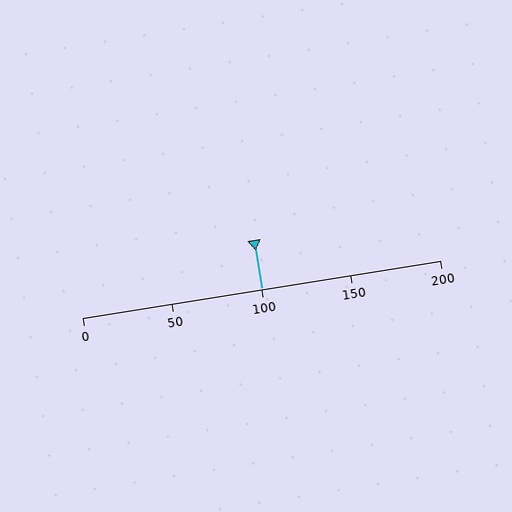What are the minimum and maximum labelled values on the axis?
The axis runs from 0 to 200.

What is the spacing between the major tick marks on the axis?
The major ticks are spaced 50 apart.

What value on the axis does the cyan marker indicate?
The marker indicates approximately 100.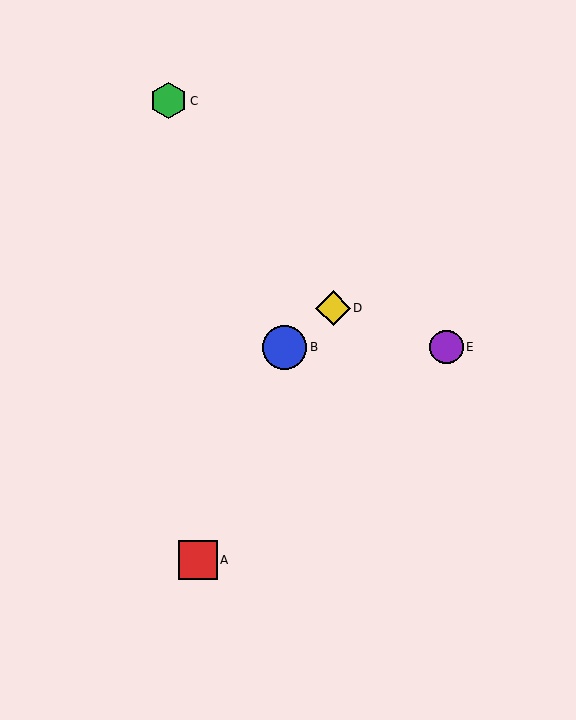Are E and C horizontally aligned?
No, E is at y≈347 and C is at y≈101.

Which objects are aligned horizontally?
Objects B, E are aligned horizontally.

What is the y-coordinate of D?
Object D is at y≈308.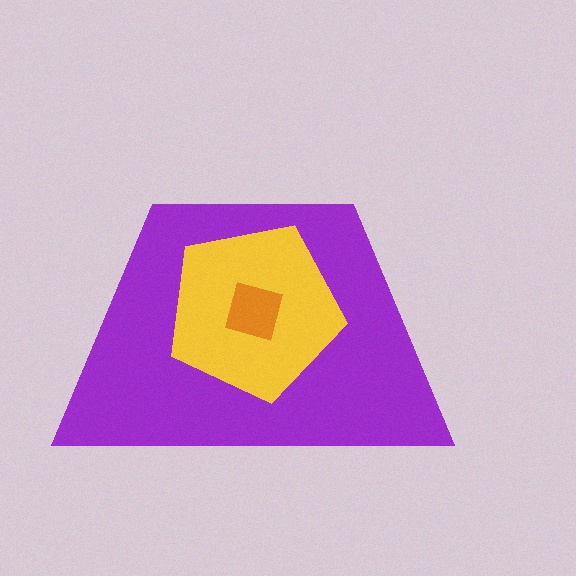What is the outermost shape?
The purple trapezoid.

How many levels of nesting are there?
3.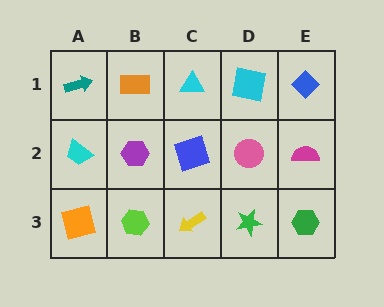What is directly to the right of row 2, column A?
A purple hexagon.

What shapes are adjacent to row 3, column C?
A blue square (row 2, column C), a lime hexagon (row 3, column B), a green star (row 3, column D).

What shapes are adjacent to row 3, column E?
A magenta semicircle (row 2, column E), a green star (row 3, column D).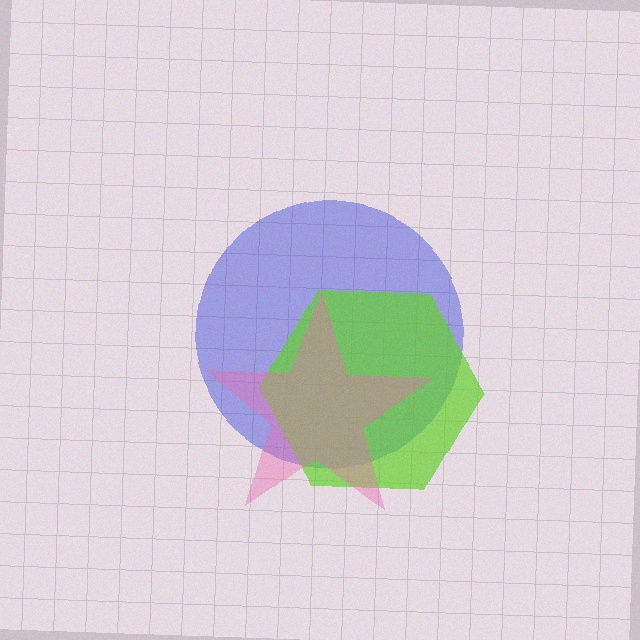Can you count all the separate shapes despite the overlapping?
Yes, there are 3 separate shapes.